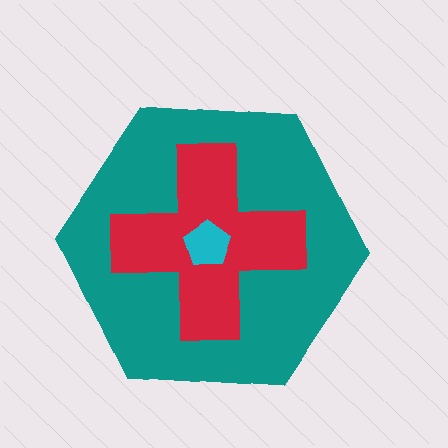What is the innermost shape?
The cyan pentagon.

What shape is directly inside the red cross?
The cyan pentagon.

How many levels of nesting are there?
3.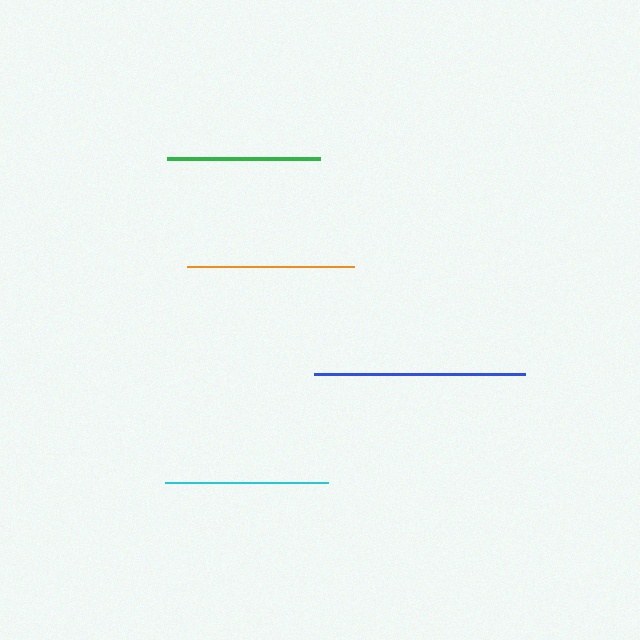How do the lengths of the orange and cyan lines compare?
The orange and cyan lines are approximately the same length.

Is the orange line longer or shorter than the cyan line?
The orange line is longer than the cyan line.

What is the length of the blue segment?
The blue segment is approximately 211 pixels long.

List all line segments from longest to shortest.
From longest to shortest: blue, orange, cyan, green.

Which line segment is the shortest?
The green line is the shortest at approximately 153 pixels.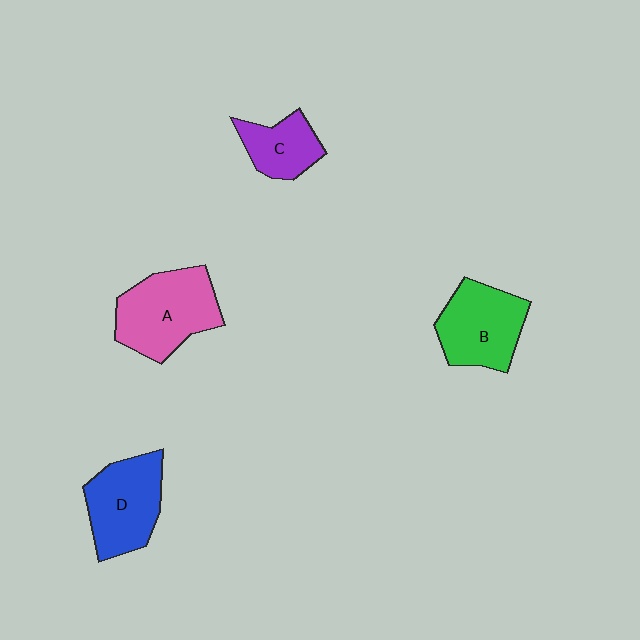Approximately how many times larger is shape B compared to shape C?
Approximately 1.6 times.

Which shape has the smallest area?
Shape C (purple).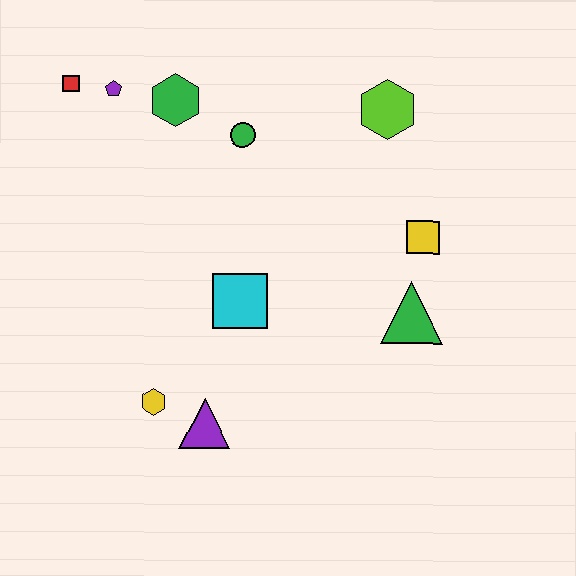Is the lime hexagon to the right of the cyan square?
Yes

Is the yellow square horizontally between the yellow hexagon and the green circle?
No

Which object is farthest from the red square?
The green triangle is farthest from the red square.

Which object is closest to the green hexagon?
The purple pentagon is closest to the green hexagon.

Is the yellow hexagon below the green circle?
Yes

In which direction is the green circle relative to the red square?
The green circle is to the right of the red square.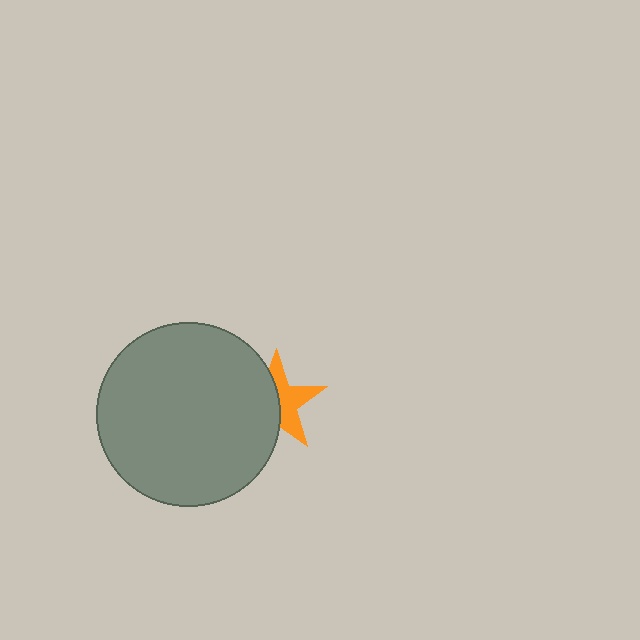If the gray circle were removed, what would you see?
You would see the complete orange star.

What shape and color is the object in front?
The object in front is a gray circle.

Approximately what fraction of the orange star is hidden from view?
Roughly 51% of the orange star is hidden behind the gray circle.